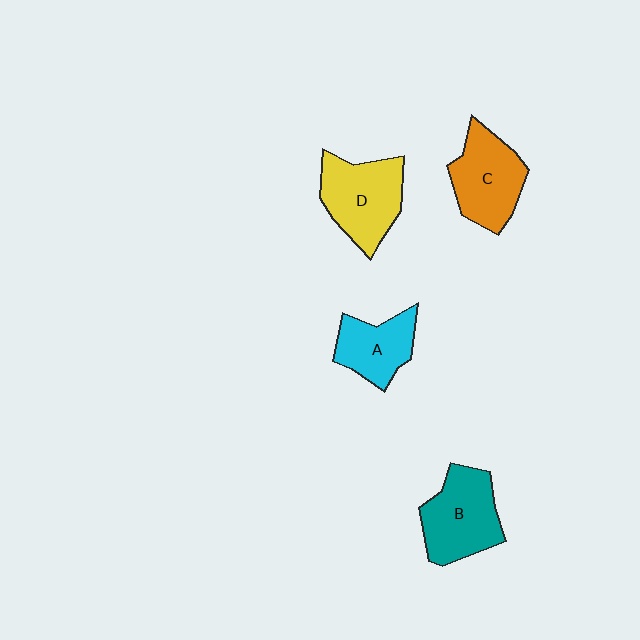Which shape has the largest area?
Shape D (yellow).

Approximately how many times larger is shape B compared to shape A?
Approximately 1.4 times.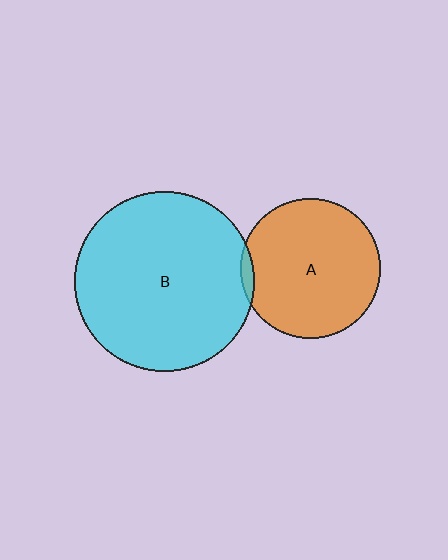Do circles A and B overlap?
Yes.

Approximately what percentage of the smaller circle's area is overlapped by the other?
Approximately 5%.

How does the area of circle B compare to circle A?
Approximately 1.7 times.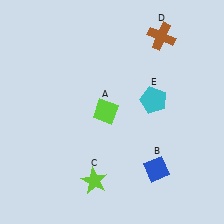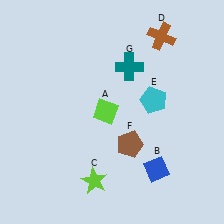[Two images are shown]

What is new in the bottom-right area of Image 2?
A brown pentagon (F) was added in the bottom-right area of Image 2.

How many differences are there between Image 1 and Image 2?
There are 2 differences between the two images.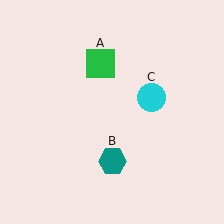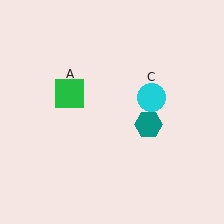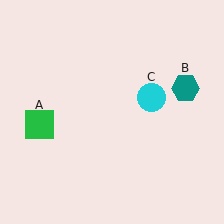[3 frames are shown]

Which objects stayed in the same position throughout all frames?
Cyan circle (object C) remained stationary.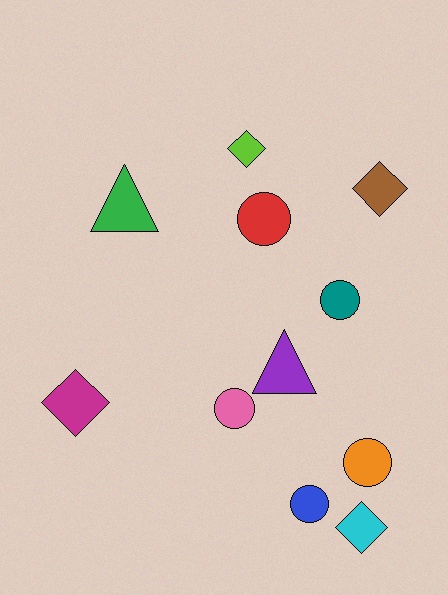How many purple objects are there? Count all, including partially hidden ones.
There is 1 purple object.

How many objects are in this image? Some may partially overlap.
There are 11 objects.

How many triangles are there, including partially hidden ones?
There are 2 triangles.